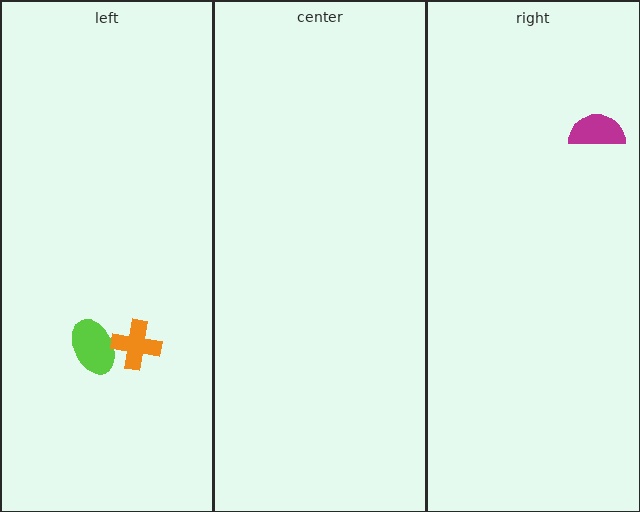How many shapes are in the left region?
2.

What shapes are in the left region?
The lime ellipse, the orange cross.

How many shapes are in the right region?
1.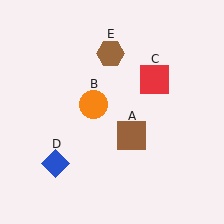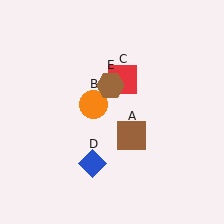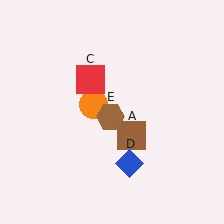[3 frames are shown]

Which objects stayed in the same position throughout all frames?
Brown square (object A) and orange circle (object B) remained stationary.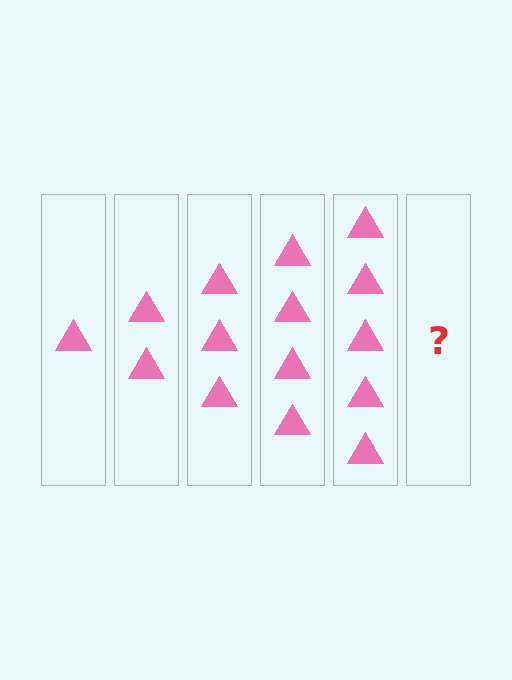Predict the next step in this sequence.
The next step is 6 triangles.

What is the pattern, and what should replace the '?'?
The pattern is that each step adds one more triangle. The '?' should be 6 triangles.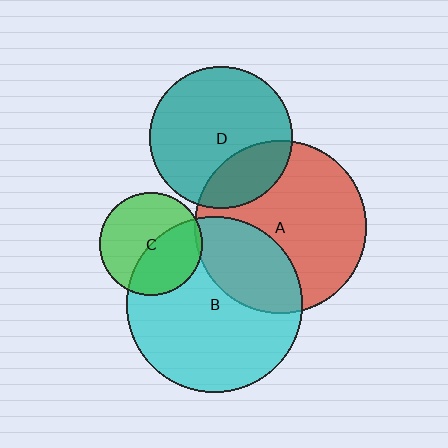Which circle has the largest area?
Circle B (cyan).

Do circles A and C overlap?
Yes.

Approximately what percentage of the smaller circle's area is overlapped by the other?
Approximately 5%.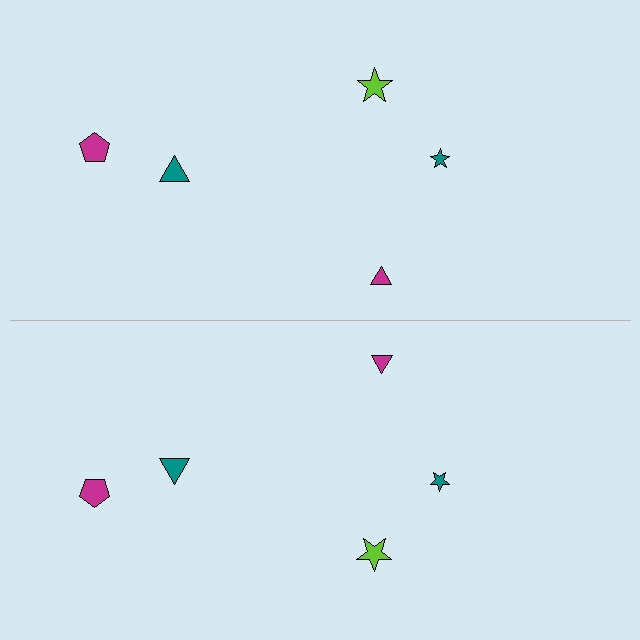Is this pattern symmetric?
Yes, this pattern has bilateral (reflection) symmetry.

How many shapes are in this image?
There are 10 shapes in this image.